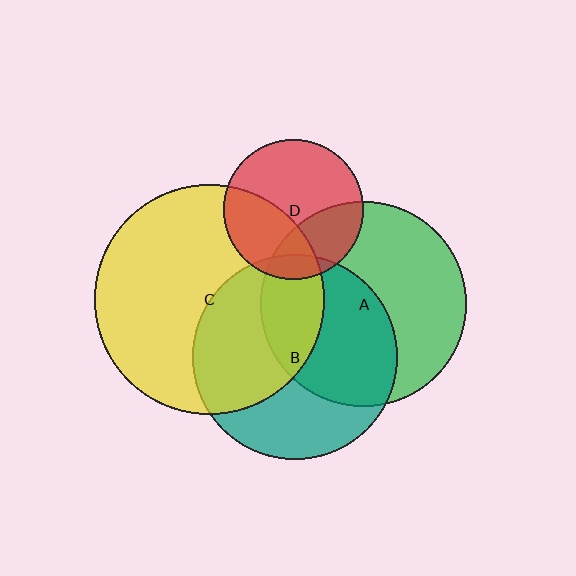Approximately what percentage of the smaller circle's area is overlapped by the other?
Approximately 30%.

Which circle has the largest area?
Circle C (yellow).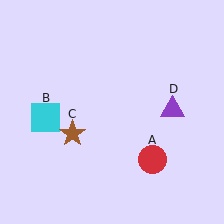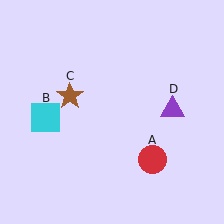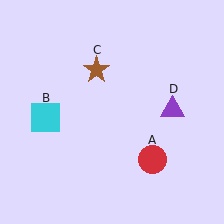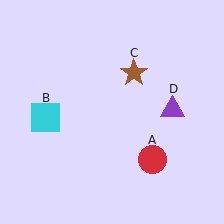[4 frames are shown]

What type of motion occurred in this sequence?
The brown star (object C) rotated clockwise around the center of the scene.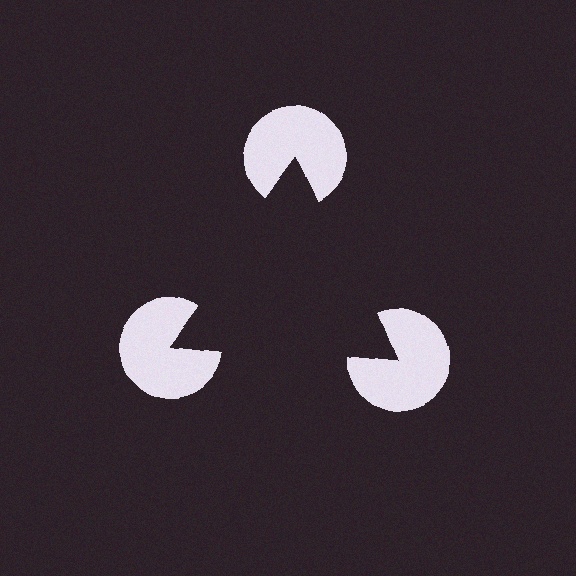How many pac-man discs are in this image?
There are 3 — one at each vertex of the illusory triangle.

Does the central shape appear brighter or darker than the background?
It typically appears slightly darker than the background, even though no actual brightness change is drawn.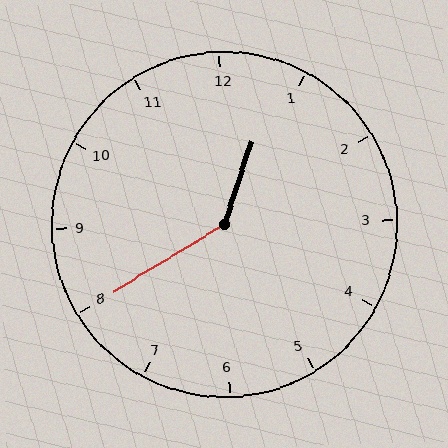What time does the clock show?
12:40.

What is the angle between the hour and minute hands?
Approximately 140 degrees.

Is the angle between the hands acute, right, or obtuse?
It is obtuse.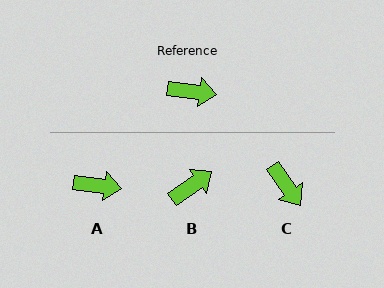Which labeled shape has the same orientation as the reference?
A.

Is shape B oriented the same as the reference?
No, it is off by about 42 degrees.